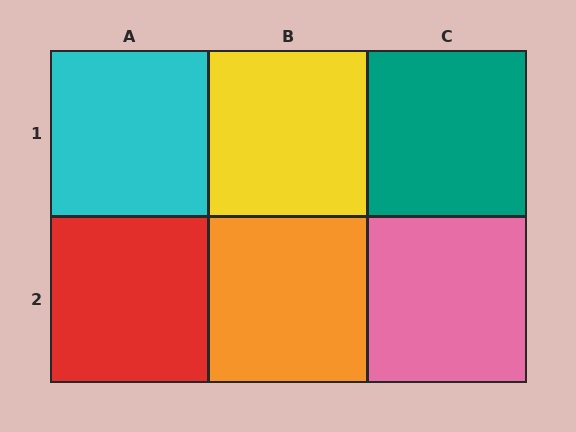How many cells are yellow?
1 cell is yellow.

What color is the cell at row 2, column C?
Pink.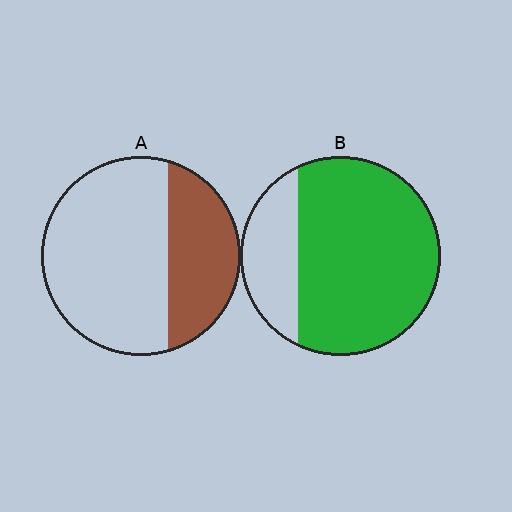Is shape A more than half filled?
No.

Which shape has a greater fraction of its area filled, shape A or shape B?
Shape B.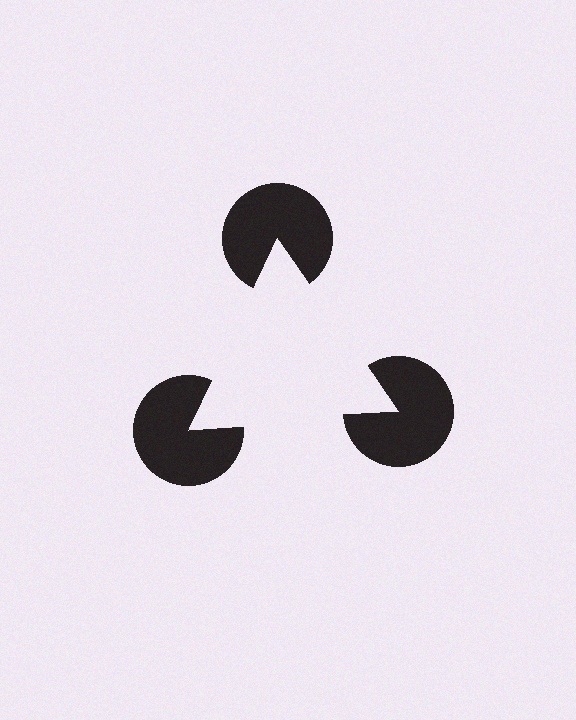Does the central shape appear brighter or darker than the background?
It typically appears slightly brighter than the background, even though no actual brightness change is drawn.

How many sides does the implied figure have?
3 sides.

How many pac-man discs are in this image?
There are 3 — one at each vertex of the illusory triangle.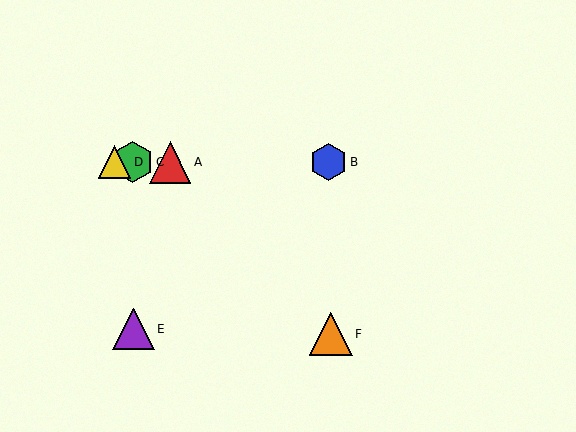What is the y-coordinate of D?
Object D is at y≈162.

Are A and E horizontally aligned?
No, A is at y≈162 and E is at y≈329.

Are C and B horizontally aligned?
Yes, both are at y≈162.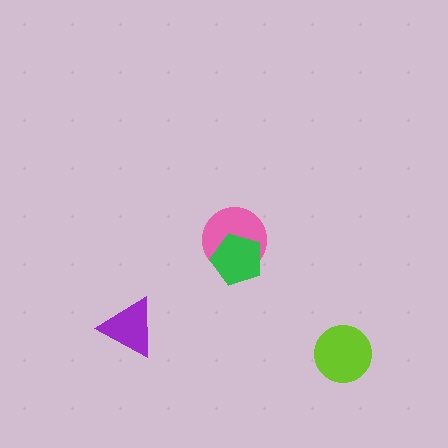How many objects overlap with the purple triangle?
0 objects overlap with the purple triangle.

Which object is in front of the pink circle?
The green pentagon is in front of the pink circle.